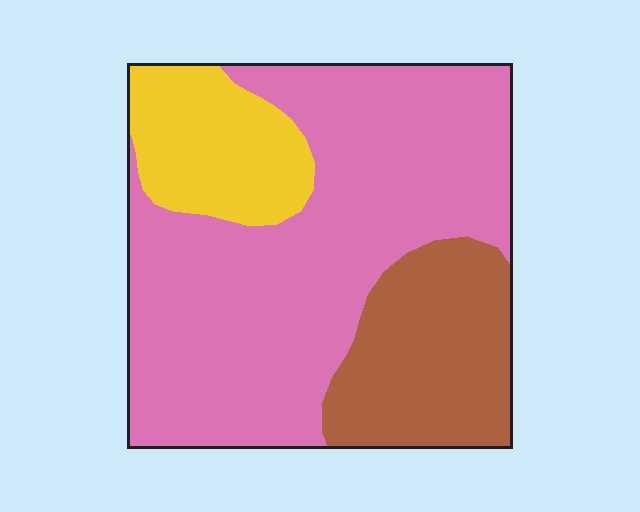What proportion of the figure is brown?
Brown covers 22% of the figure.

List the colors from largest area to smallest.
From largest to smallest: pink, brown, yellow.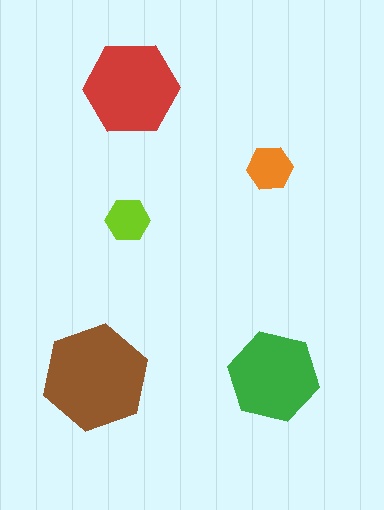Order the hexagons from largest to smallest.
the brown one, the red one, the green one, the orange one, the lime one.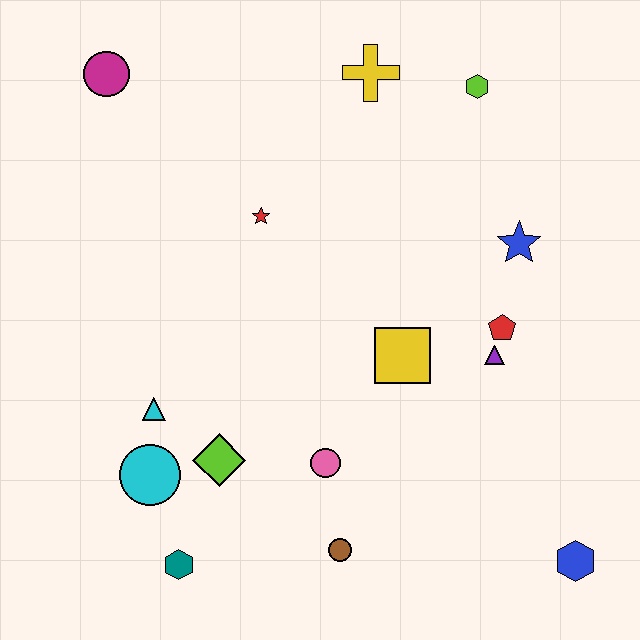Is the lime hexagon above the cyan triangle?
Yes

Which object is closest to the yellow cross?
The lime hexagon is closest to the yellow cross.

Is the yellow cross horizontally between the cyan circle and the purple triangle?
Yes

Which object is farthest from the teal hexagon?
The lime hexagon is farthest from the teal hexagon.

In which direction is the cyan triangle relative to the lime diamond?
The cyan triangle is to the left of the lime diamond.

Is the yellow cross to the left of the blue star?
Yes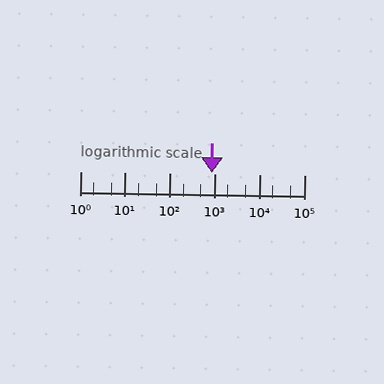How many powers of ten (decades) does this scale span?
The scale spans 5 decades, from 1 to 100000.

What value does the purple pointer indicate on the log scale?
The pointer indicates approximately 870.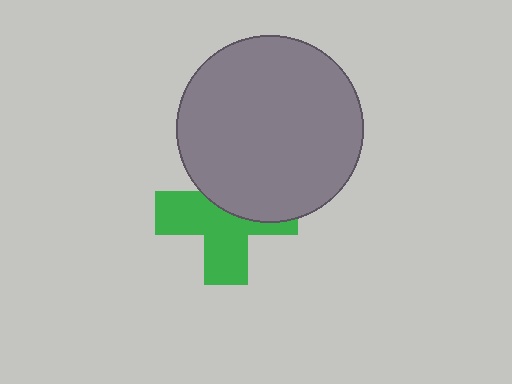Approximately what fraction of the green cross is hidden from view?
Roughly 43% of the green cross is hidden behind the gray circle.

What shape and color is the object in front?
The object in front is a gray circle.